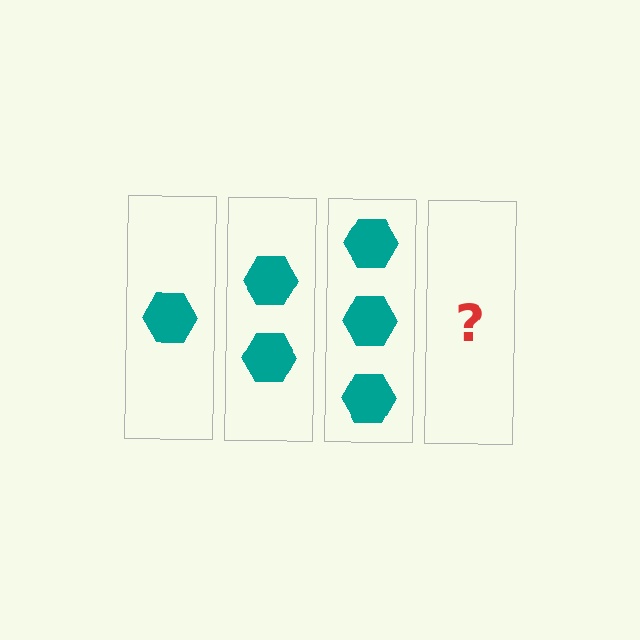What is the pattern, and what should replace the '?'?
The pattern is that each step adds one more hexagon. The '?' should be 4 hexagons.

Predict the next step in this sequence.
The next step is 4 hexagons.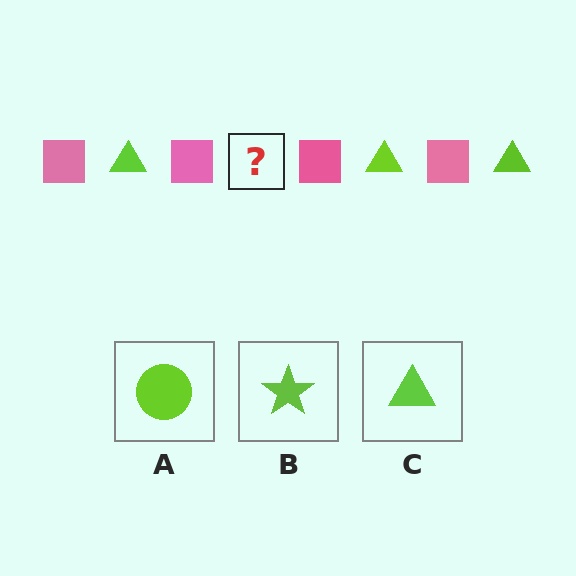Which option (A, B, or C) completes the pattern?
C.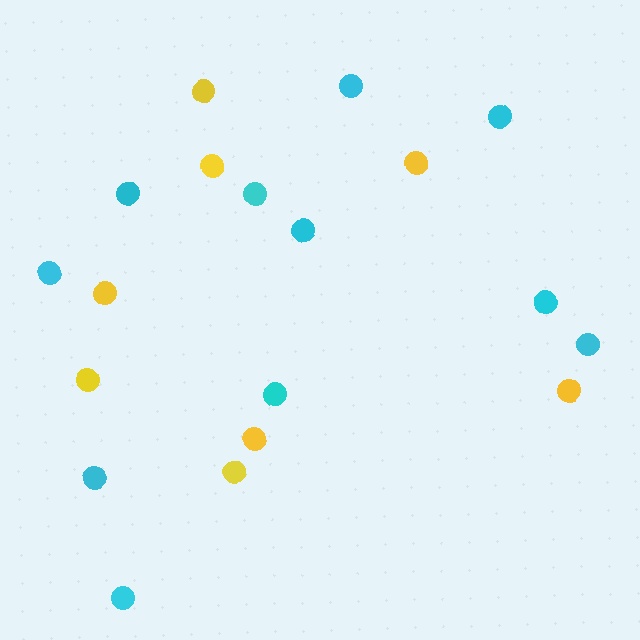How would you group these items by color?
There are 2 groups: one group of yellow circles (8) and one group of cyan circles (11).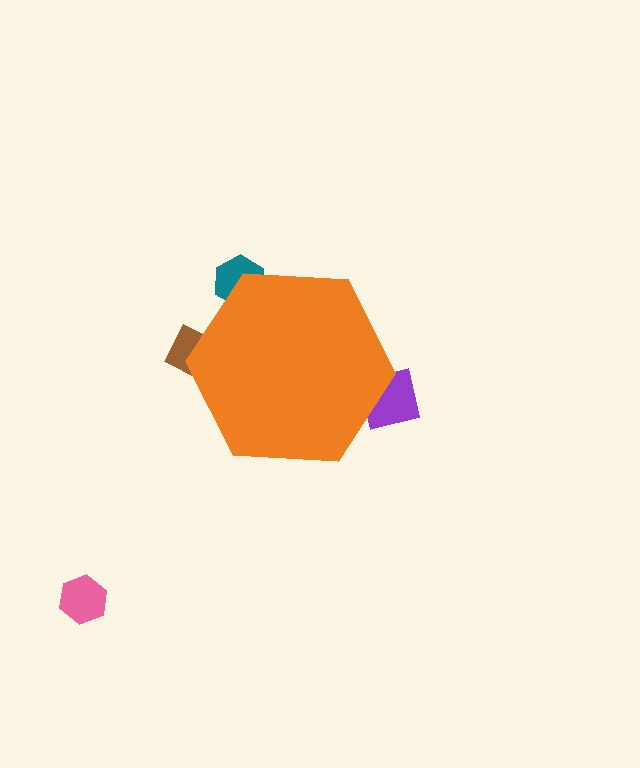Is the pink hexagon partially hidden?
No, the pink hexagon is fully visible.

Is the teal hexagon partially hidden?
Yes, the teal hexagon is partially hidden behind the orange hexagon.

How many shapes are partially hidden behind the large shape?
3 shapes are partially hidden.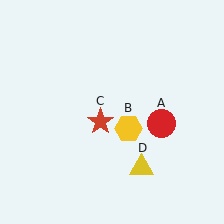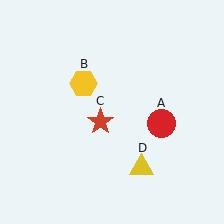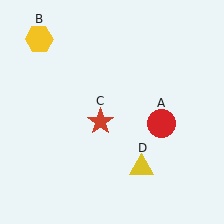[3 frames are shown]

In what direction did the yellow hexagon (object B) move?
The yellow hexagon (object B) moved up and to the left.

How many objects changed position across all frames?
1 object changed position: yellow hexagon (object B).